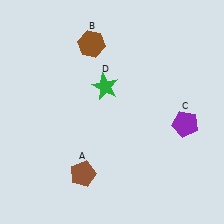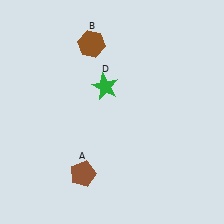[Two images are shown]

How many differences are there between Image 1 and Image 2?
There is 1 difference between the two images.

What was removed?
The purple pentagon (C) was removed in Image 2.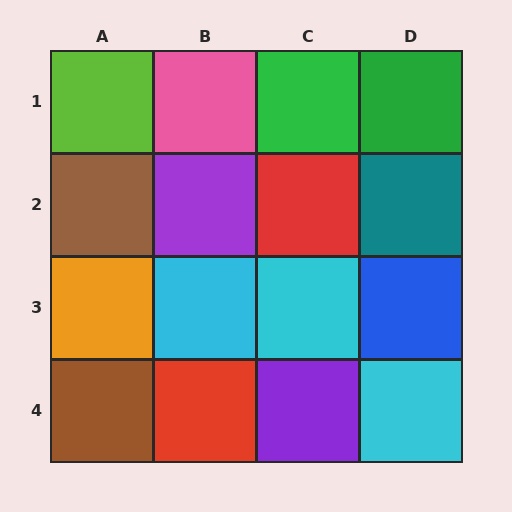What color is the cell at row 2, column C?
Red.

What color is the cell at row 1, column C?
Green.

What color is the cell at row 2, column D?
Teal.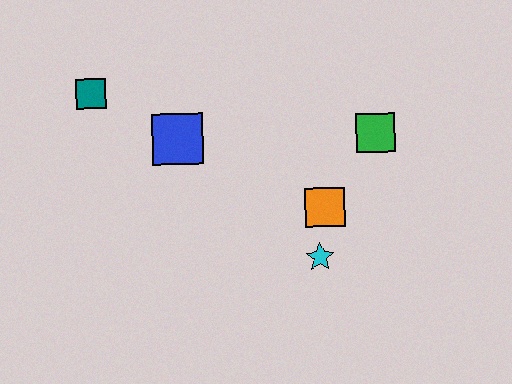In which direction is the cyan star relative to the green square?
The cyan star is below the green square.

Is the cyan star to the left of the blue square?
No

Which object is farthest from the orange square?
The teal square is farthest from the orange square.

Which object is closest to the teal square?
The blue square is closest to the teal square.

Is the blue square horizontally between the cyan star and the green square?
No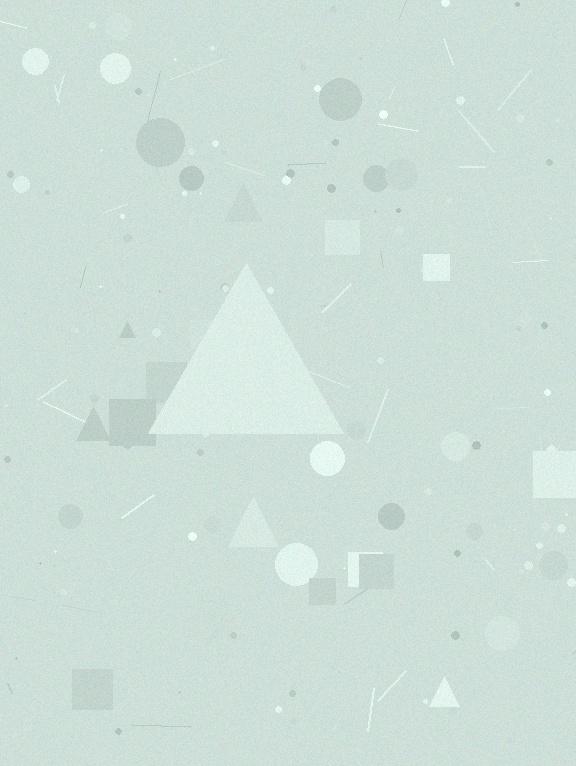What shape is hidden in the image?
A triangle is hidden in the image.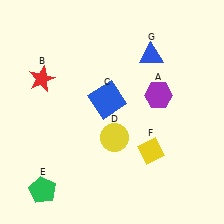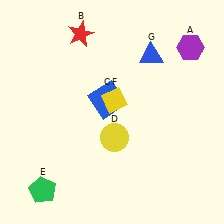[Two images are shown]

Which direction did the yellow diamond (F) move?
The yellow diamond (F) moved up.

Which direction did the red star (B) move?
The red star (B) moved up.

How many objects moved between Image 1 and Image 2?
3 objects moved between the two images.